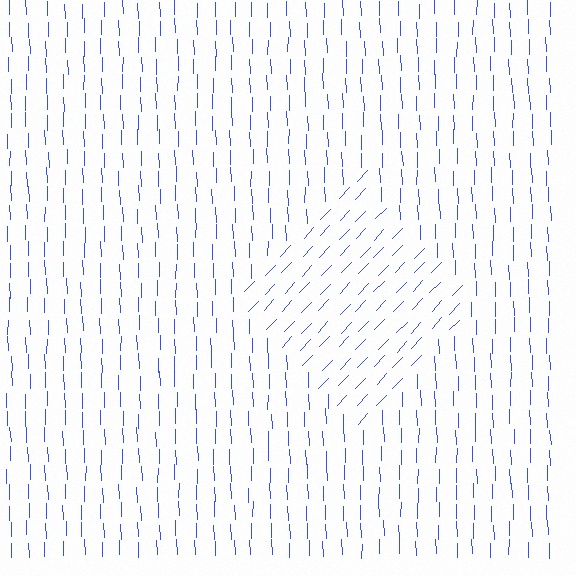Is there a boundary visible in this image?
Yes, there is a texture boundary formed by a change in line orientation.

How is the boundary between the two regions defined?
The boundary is defined purely by a change in line orientation (approximately 45 degrees difference). All lines are the same color and thickness.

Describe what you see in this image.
The image is filled with small blue line segments. A diamond region in the image has lines oriented differently from the surrounding lines, creating a visible texture boundary.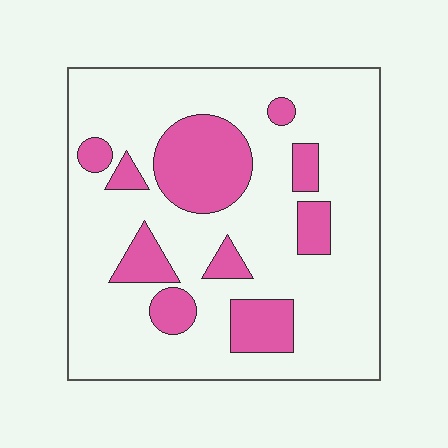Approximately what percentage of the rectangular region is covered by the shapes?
Approximately 25%.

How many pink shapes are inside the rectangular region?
10.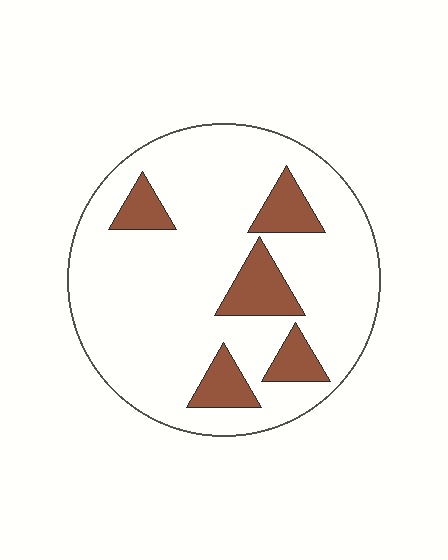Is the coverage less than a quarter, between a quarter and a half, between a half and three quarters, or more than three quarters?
Less than a quarter.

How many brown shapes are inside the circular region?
5.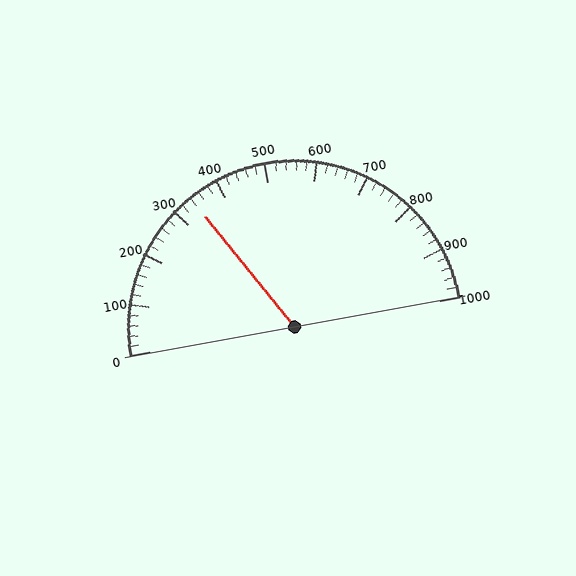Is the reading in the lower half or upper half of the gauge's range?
The reading is in the lower half of the range (0 to 1000).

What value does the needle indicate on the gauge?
The needle indicates approximately 340.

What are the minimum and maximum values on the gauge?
The gauge ranges from 0 to 1000.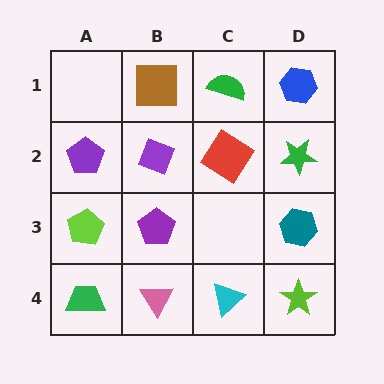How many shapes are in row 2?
4 shapes.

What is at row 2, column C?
A red diamond.